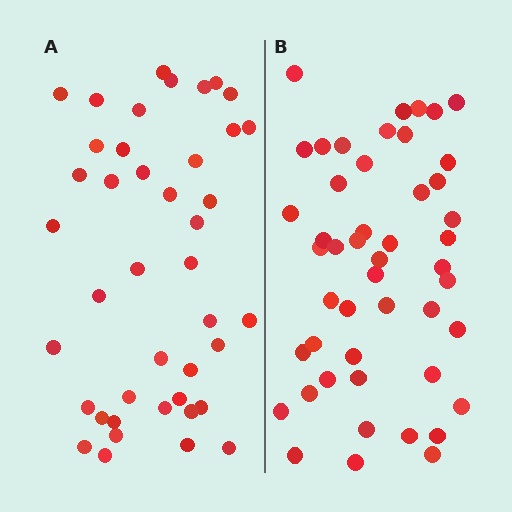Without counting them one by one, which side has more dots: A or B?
Region B (the right region) has more dots.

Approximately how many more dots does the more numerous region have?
Region B has about 6 more dots than region A.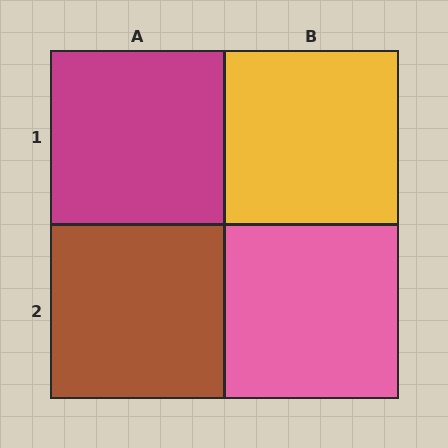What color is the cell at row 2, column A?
Brown.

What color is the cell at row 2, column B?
Pink.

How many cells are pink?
1 cell is pink.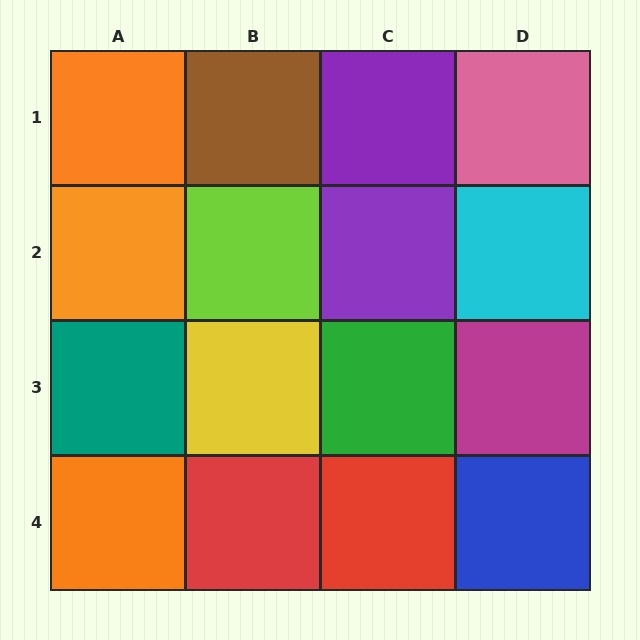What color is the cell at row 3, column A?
Teal.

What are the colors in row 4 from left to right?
Orange, red, red, blue.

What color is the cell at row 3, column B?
Yellow.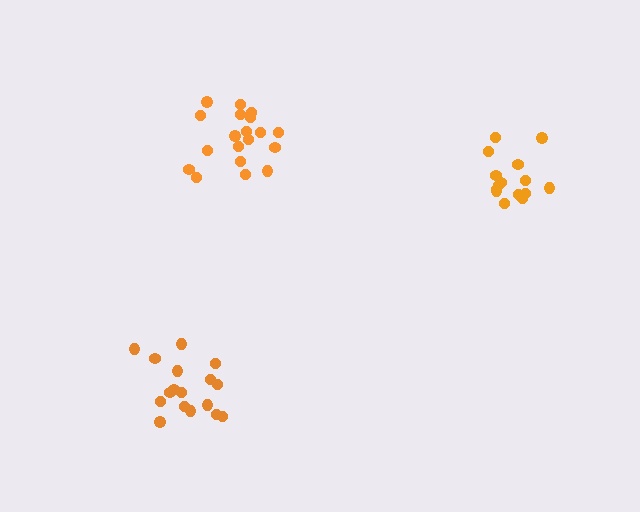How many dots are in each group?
Group 1: 17 dots, Group 2: 19 dots, Group 3: 15 dots (51 total).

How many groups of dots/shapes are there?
There are 3 groups.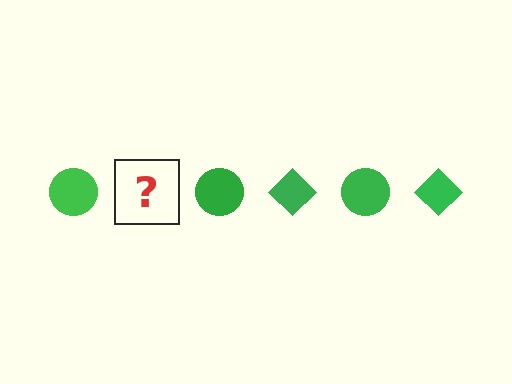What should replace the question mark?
The question mark should be replaced with a green diamond.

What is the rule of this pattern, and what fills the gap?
The rule is that the pattern cycles through circle, diamond shapes in green. The gap should be filled with a green diamond.